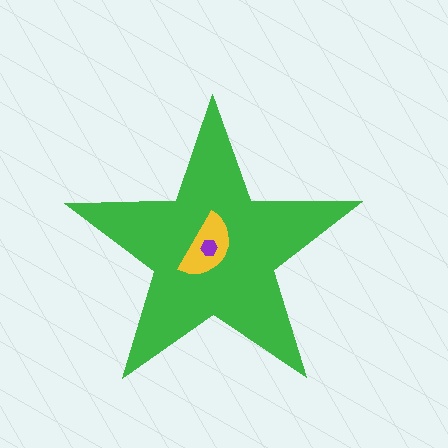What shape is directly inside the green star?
The yellow semicircle.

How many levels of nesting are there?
3.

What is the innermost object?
The purple hexagon.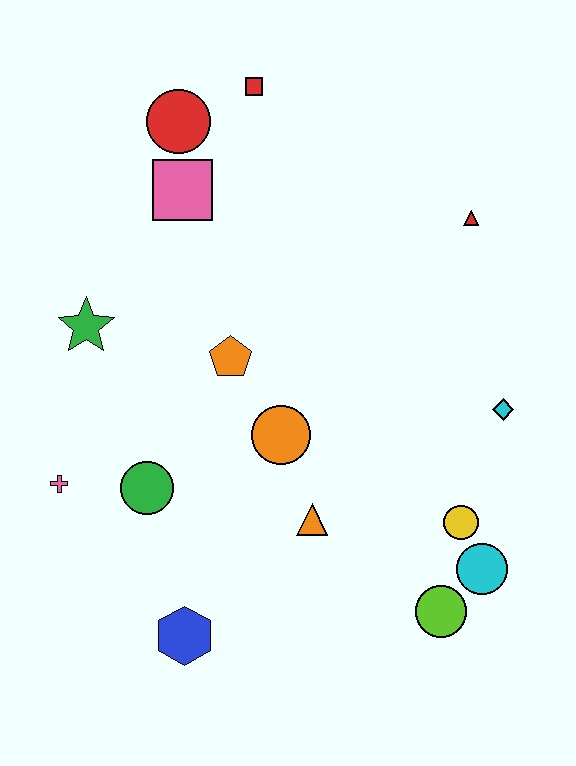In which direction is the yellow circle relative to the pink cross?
The yellow circle is to the right of the pink cross.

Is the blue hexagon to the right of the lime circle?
No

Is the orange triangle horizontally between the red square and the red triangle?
Yes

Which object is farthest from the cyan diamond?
The pink cross is farthest from the cyan diamond.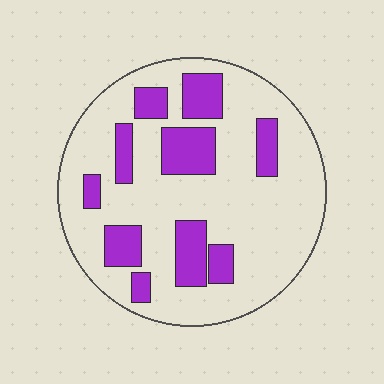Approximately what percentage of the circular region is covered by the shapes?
Approximately 25%.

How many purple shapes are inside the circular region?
10.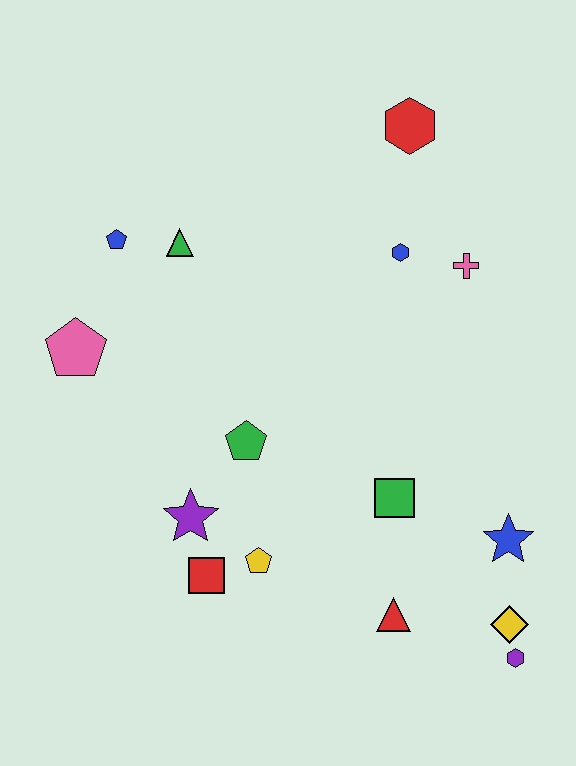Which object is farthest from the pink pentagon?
The purple hexagon is farthest from the pink pentagon.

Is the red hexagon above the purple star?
Yes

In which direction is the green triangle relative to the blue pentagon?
The green triangle is to the right of the blue pentagon.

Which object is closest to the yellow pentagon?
The red square is closest to the yellow pentagon.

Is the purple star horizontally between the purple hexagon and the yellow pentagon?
No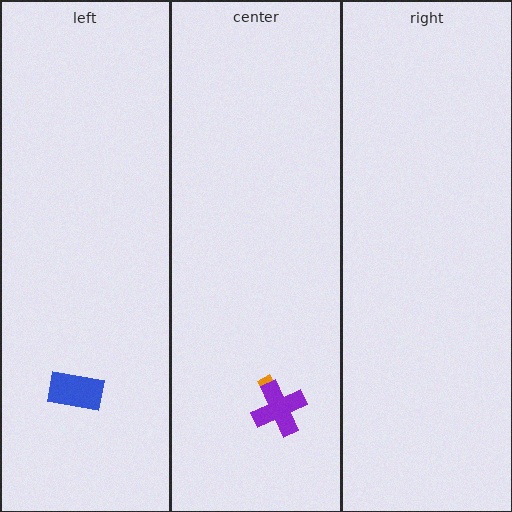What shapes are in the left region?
The blue rectangle.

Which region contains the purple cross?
The center region.